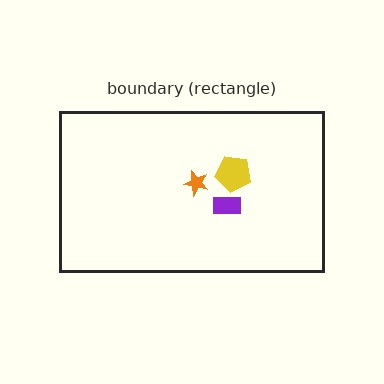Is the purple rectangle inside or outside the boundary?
Inside.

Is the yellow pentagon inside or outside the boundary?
Inside.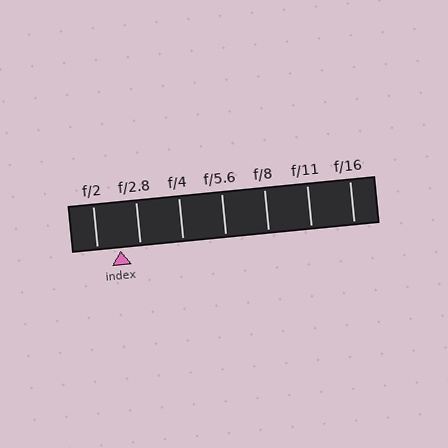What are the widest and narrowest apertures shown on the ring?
The widest aperture shown is f/2 and the narrowest is f/16.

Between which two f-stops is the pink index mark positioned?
The index mark is between f/2 and f/2.8.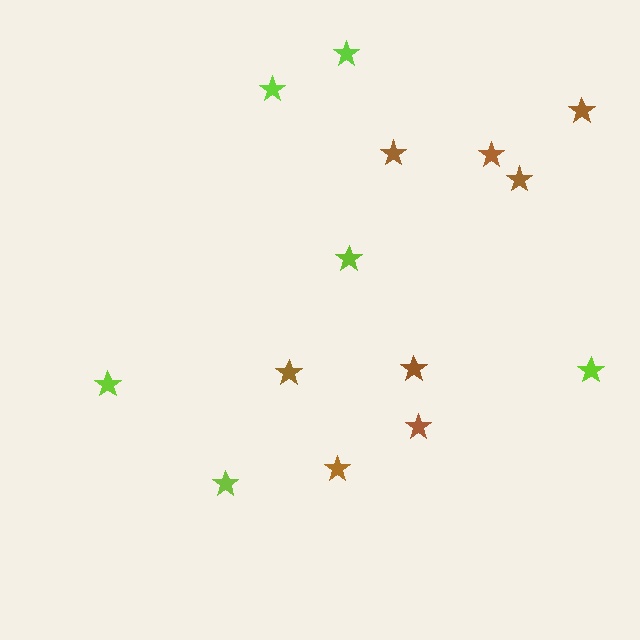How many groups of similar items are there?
There are 2 groups: one group of brown stars (8) and one group of lime stars (6).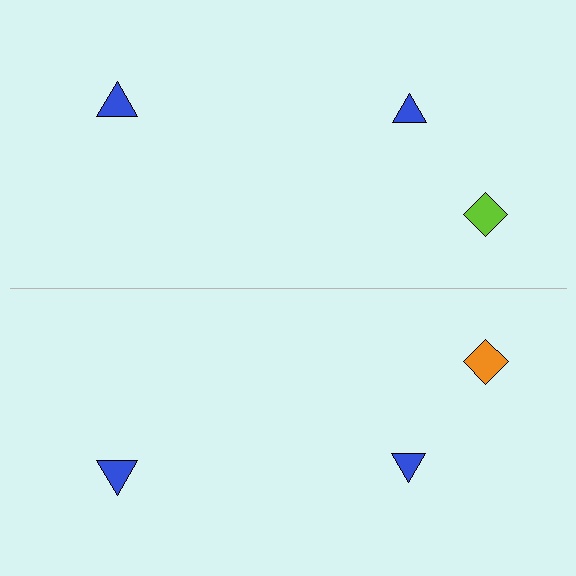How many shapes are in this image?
There are 6 shapes in this image.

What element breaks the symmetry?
The orange diamond on the bottom side breaks the symmetry — its mirror counterpart is lime.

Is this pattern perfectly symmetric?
No, the pattern is not perfectly symmetric. The orange diamond on the bottom side breaks the symmetry — its mirror counterpart is lime.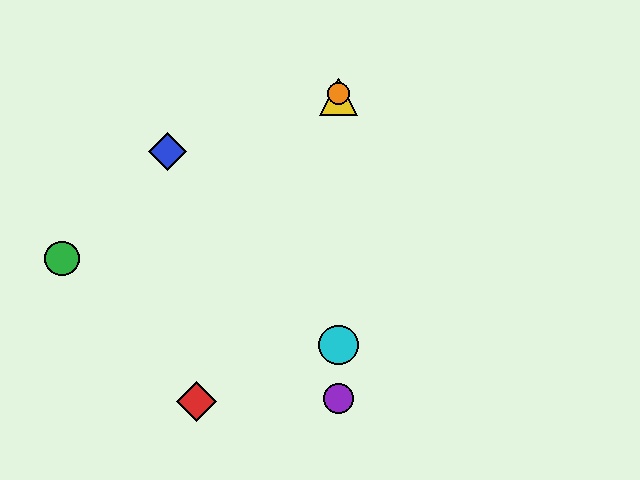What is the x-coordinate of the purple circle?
The purple circle is at x≈338.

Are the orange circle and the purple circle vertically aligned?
Yes, both are at x≈338.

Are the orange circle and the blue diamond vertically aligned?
No, the orange circle is at x≈338 and the blue diamond is at x≈167.